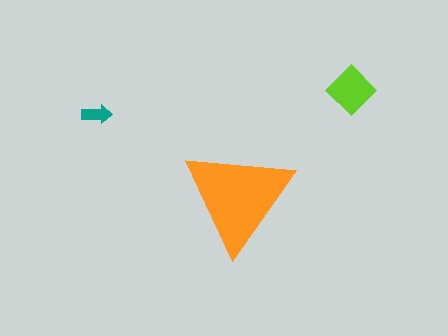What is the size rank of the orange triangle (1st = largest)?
1st.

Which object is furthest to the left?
The teal arrow is leftmost.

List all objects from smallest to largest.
The teal arrow, the lime diamond, the orange triangle.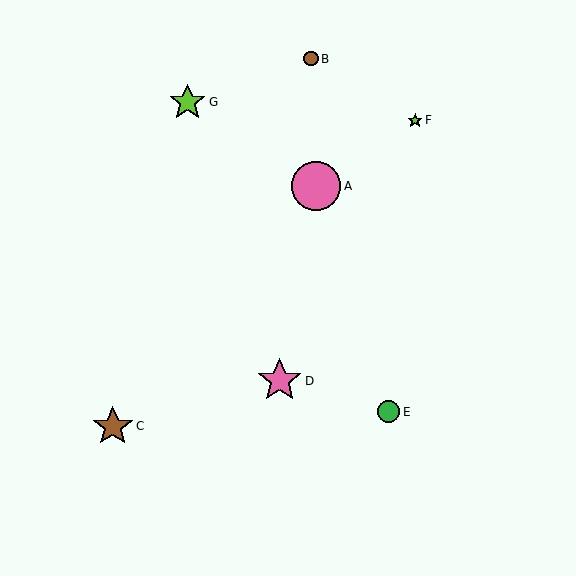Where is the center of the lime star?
The center of the lime star is at (188, 102).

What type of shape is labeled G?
Shape G is a lime star.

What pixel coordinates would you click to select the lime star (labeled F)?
Click at (415, 120) to select the lime star F.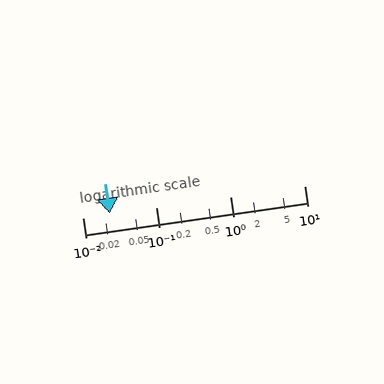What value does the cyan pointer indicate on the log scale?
The pointer indicates approximately 0.023.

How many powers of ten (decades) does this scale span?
The scale spans 3 decades, from 0.01 to 10.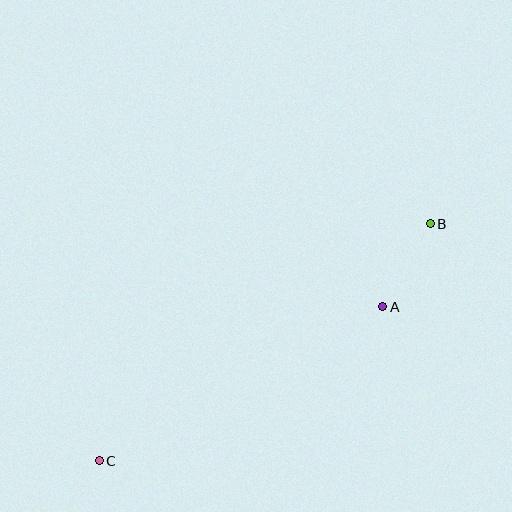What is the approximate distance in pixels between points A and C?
The distance between A and C is approximately 323 pixels.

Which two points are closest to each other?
Points A and B are closest to each other.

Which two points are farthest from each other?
Points B and C are farthest from each other.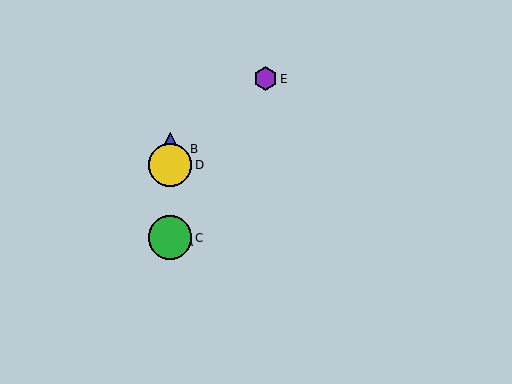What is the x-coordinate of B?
Object B is at x≈170.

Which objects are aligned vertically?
Objects A, B, C, D are aligned vertically.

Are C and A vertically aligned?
Yes, both are at x≈170.